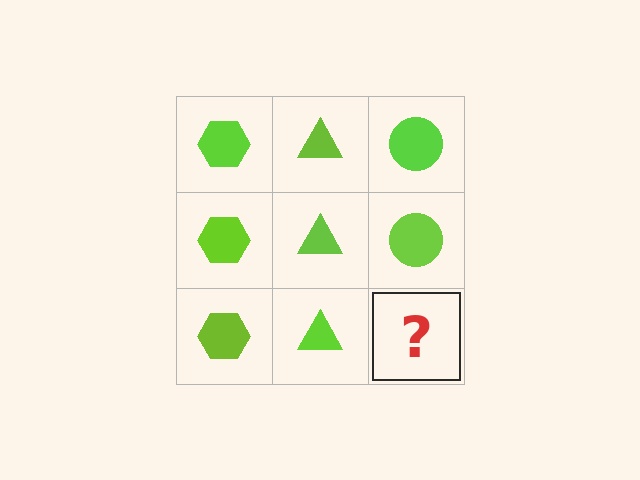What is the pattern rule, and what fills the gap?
The rule is that each column has a consistent shape. The gap should be filled with a lime circle.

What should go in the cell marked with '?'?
The missing cell should contain a lime circle.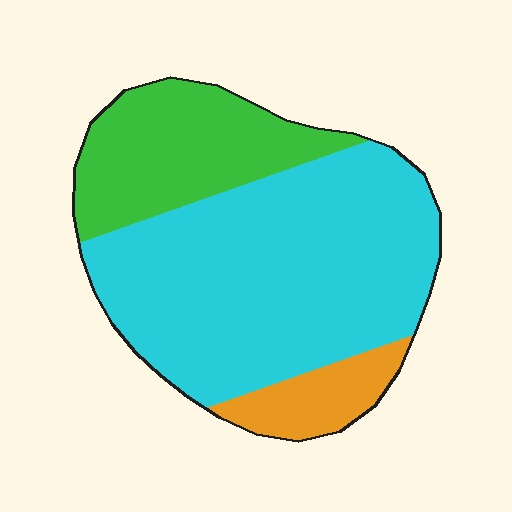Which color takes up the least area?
Orange, at roughly 10%.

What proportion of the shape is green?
Green takes up between a sixth and a third of the shape.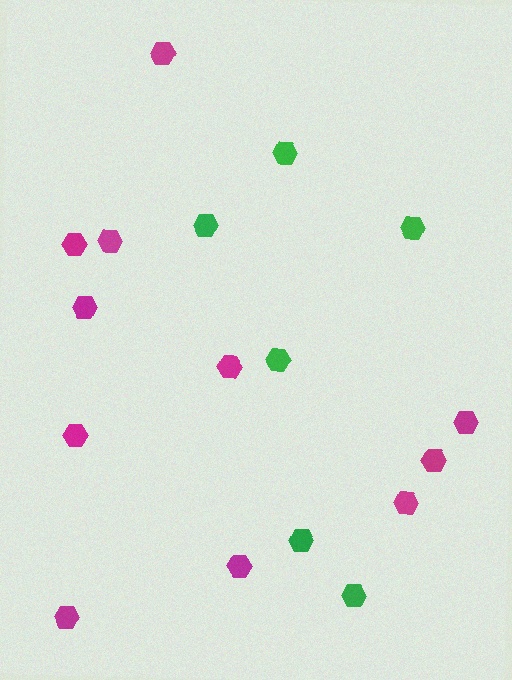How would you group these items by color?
There are 2 groups: one group of magenta hexagons (11) and one group of green hexagons (6).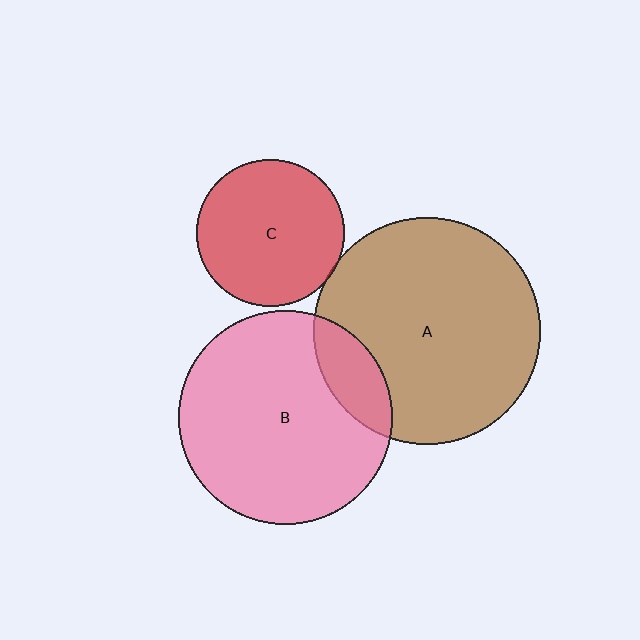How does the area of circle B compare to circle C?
Approximately 2.1 times.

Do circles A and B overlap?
Yes.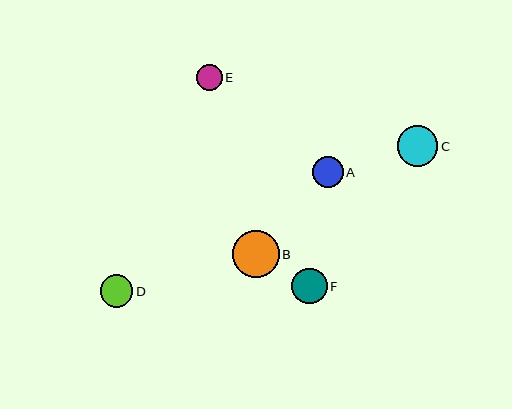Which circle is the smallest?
Circle E is the smallest with a size of approximately 26 pixels.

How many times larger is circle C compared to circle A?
Circle C is approximately 1.3 times the size of circle A.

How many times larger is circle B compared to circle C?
Circle B is approximately 1.2 times the size of circle C.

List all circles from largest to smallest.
From largest to smallest: B, C, F, D, A, E.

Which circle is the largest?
Circle B is the largest with a size of approximately 47 pixels.